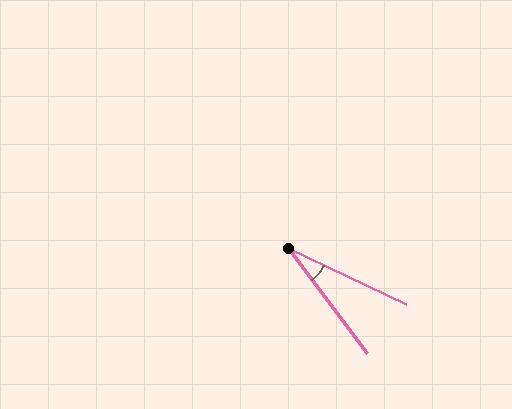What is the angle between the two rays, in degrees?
Approximately 28 degrees.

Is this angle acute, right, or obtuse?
It is acute.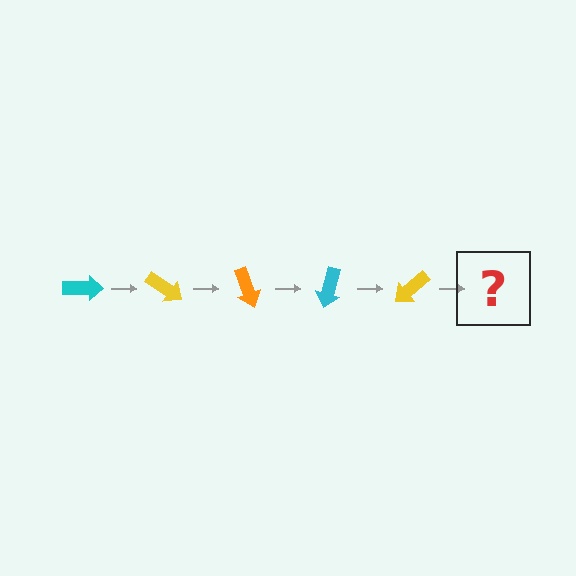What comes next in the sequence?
The next element should be an orange arrow, rotated 175 degrees from the start.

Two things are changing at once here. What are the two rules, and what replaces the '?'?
The two rules are that it rotates 35 degrees each step and the color cycles through cyan, yellow, and orange. The '?' should be an orange arrow, rotated 175 degrees from the start.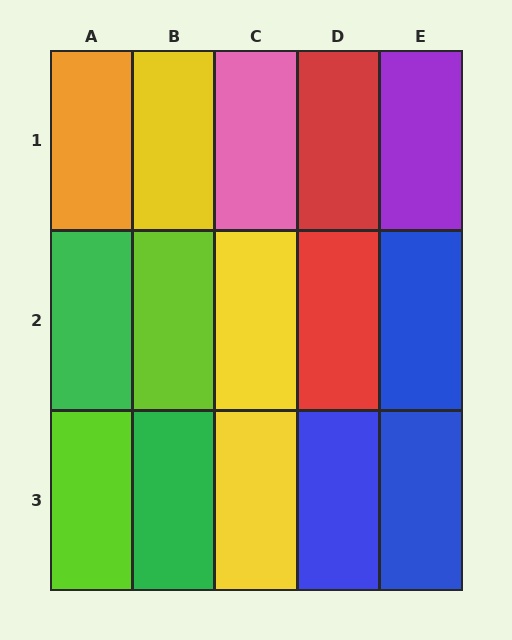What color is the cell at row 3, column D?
Blue.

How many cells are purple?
1 cell is purple.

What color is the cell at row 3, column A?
Lime.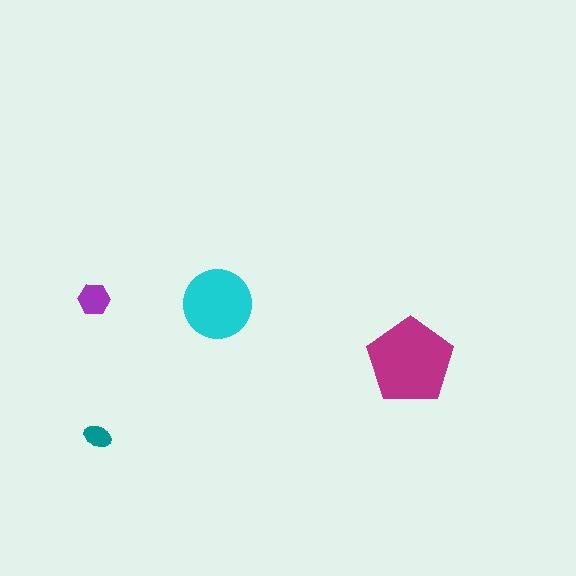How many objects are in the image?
There are 4 objects in the image.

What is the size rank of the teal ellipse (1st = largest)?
4th.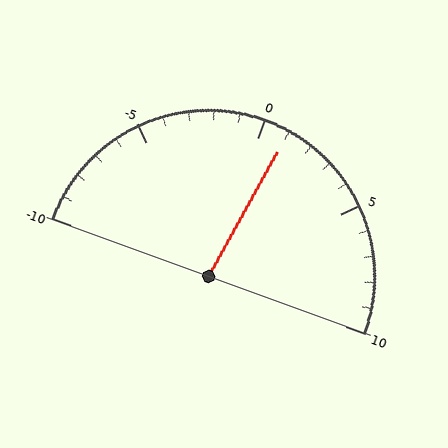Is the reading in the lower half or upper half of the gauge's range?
The reading is in the upper half of the range (-10 to 10).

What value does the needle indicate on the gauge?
The needle indicates approximately 1.